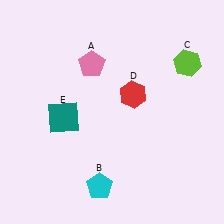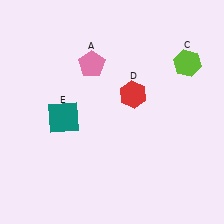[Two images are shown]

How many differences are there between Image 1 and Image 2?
There is 1 difference between the two images.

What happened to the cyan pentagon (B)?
The cyan pentagon (B) was removed in Image 2. It was in the bottom-left area of Image 1.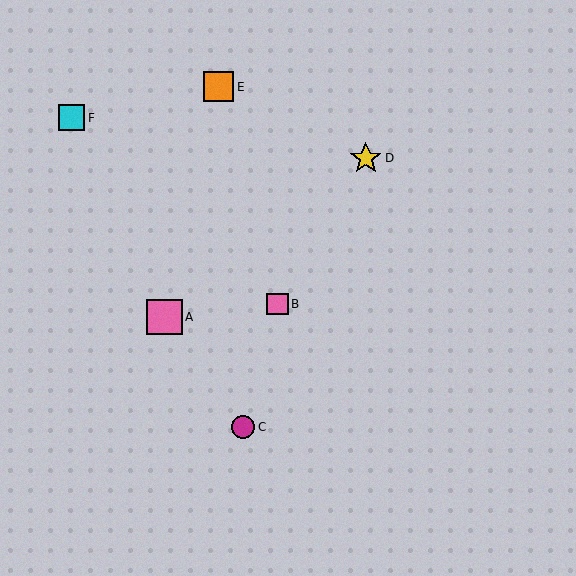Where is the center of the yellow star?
The center of the yellow star is at (366, 158).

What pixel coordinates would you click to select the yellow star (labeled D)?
Click at (366, 158) to select the yellow star D.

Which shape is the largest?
The pink square (labeled A) is the largest.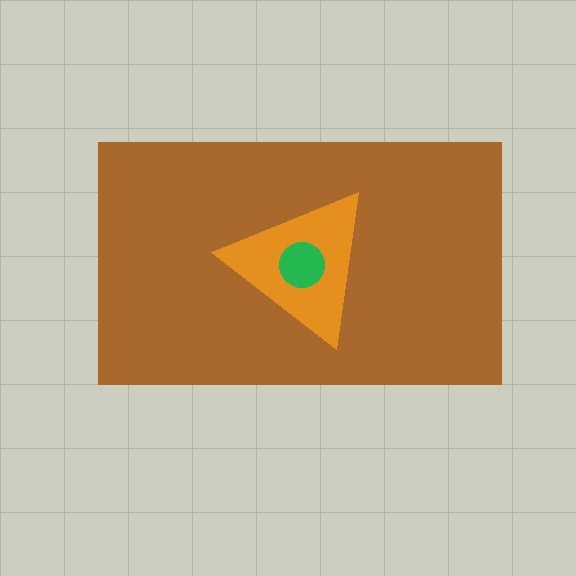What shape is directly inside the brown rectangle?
The orange triangle.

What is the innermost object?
The green circle.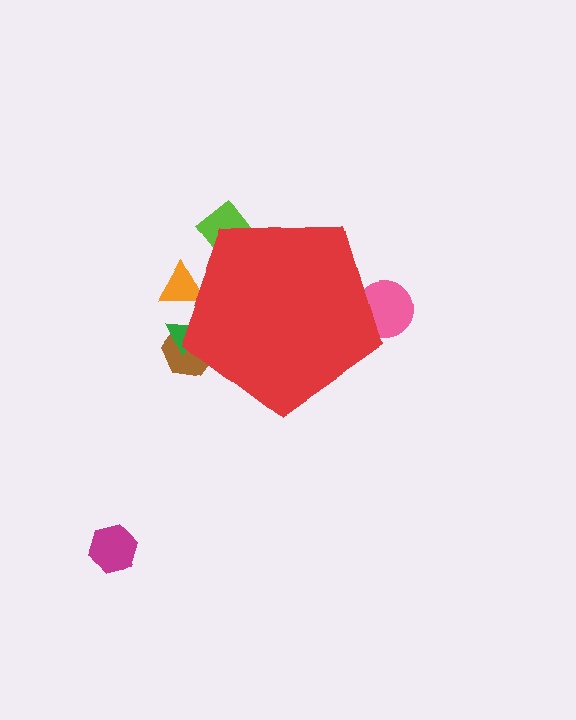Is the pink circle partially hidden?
Yes, the pink circle is partially hidden behind the red pentagon.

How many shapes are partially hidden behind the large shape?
5 shapes are partially hidden.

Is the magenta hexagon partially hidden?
No, the magenta hexagon is fully visible.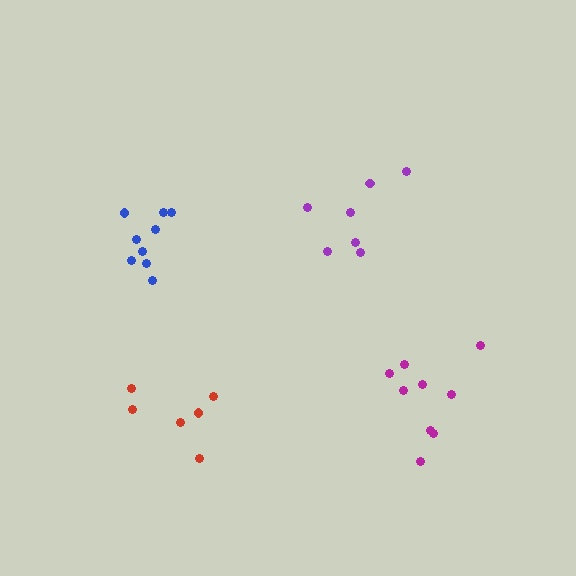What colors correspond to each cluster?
The clusters are colored: blue, purple, red, magenta.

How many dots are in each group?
Group 1: 9 dots, Group 2: 7 dots, Group 3: 6 dots, Group 4: 9 dots (31 total).